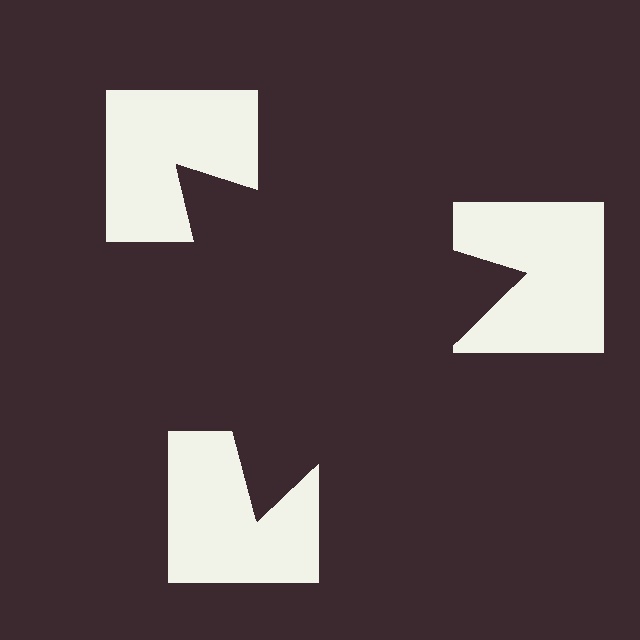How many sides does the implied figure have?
3 sides.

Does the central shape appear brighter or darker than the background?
It typically appears slightly darker than the background, even though no actual brightness change is drawn.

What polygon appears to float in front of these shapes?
An illusory triangle — its edges are inferred from the aligned wedge cuts in the notched squares, not physically drawn.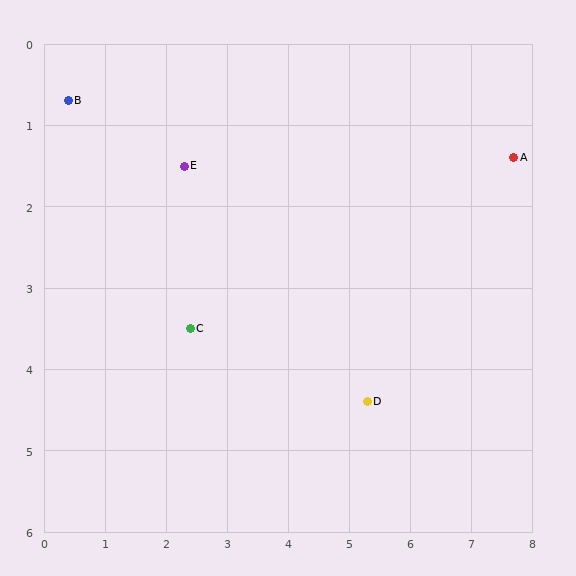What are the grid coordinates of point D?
Point D is at approximately (5.3, 4.4).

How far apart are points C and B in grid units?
Points C and B are about 3.4 grid units apart.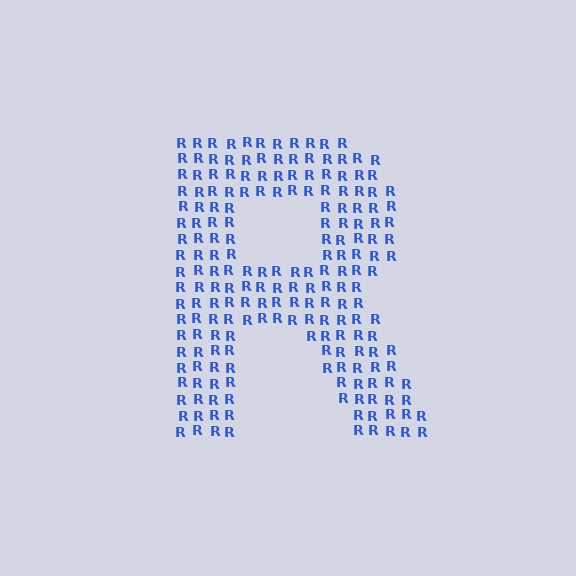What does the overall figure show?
The overall figure shows the letter R.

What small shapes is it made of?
It is made of small letter R's.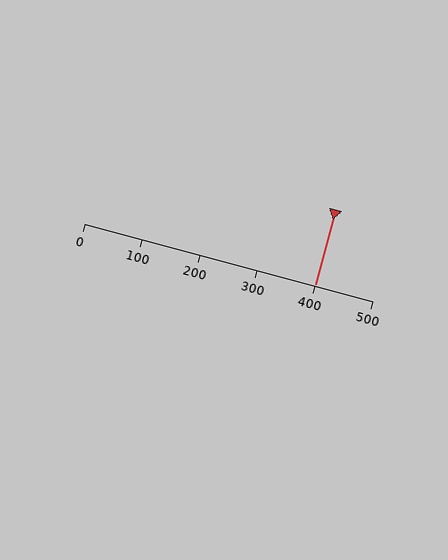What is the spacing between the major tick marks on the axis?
The major ticks are spaced 100 apart.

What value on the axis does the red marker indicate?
The marker indicates approximately 400.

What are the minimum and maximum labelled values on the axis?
The axis runs from 0 to 500.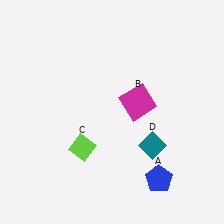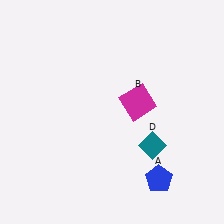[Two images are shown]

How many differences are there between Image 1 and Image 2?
There is 1 difference between the two images.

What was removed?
The lime diamond (C) was removed in Image 2.